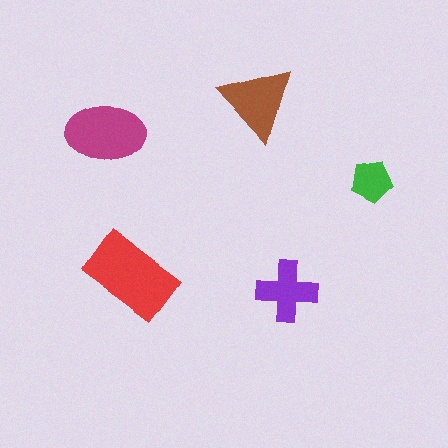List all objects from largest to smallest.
The red rectangle, the magenta ellipse, the brown triangle, the purple cross, the green pentagon.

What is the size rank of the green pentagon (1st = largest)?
5th.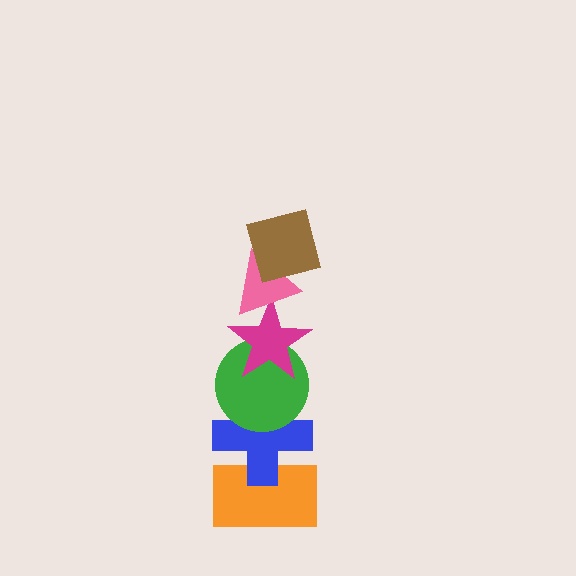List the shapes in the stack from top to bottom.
From top to bottom: the brown square, the pink triangle, the magenta star, the green circle, the blue cross, the orange rectangle.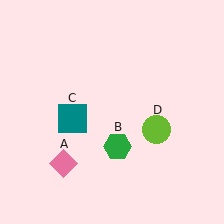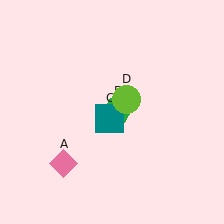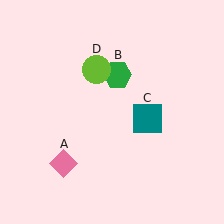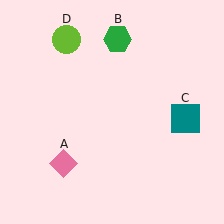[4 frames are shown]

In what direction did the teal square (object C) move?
The teal square (object C) moved right.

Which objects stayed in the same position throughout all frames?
Pink diamond (object A) remained stationary.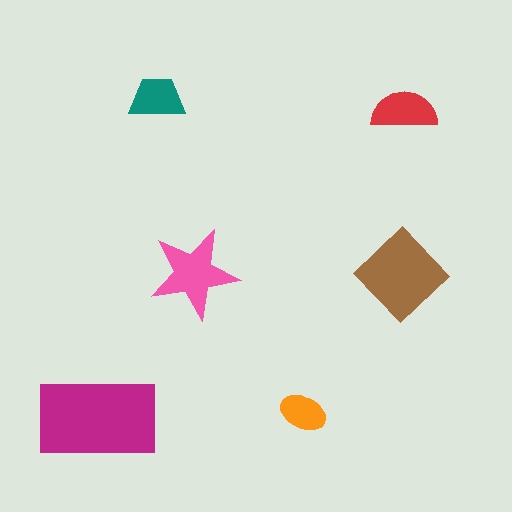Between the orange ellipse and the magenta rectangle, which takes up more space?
The magenta rectangle.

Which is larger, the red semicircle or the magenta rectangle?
The magenta rectangle.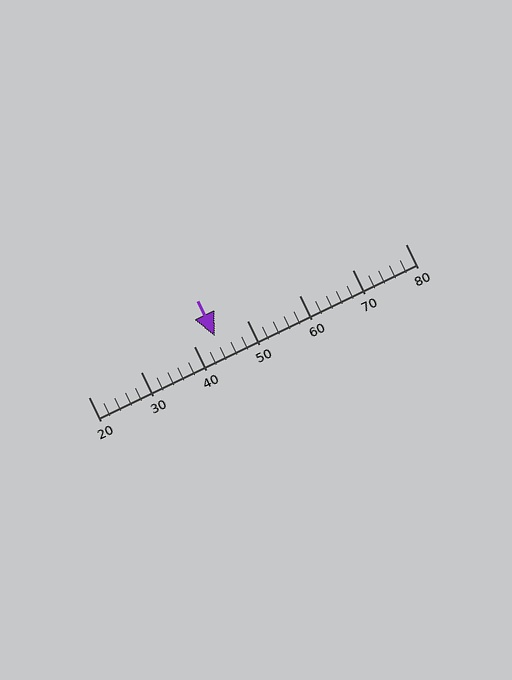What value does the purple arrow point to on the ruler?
The purple arrow points to approximately 44.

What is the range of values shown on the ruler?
The ruler shows values from 20 to 80.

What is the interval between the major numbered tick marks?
The major tick marks are spaced 10 units apart.